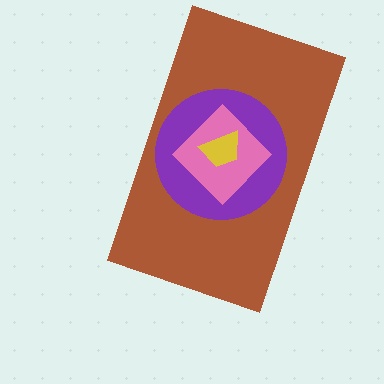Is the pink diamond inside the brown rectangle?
Yes.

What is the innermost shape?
The yellow trapezoid.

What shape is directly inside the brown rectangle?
The purple circle.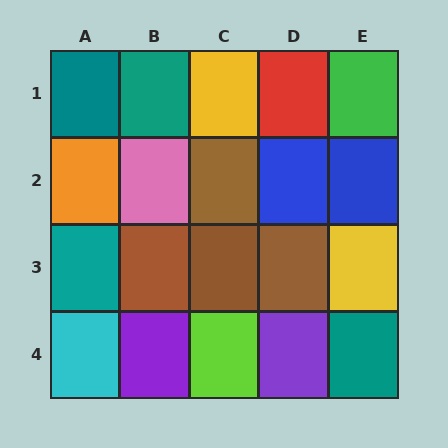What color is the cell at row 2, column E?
Blue.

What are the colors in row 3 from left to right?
Teal, brown, brown, brown, yellow.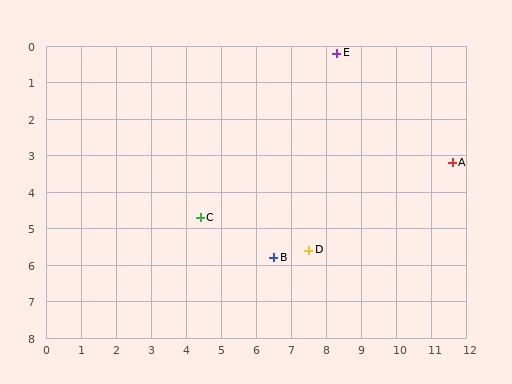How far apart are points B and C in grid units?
Points B and C are about 2.4 grid units apart.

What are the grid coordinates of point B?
Point B is at approximately (6.5, 5.8).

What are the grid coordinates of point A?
Point A is at approximately (11.6, 3.2).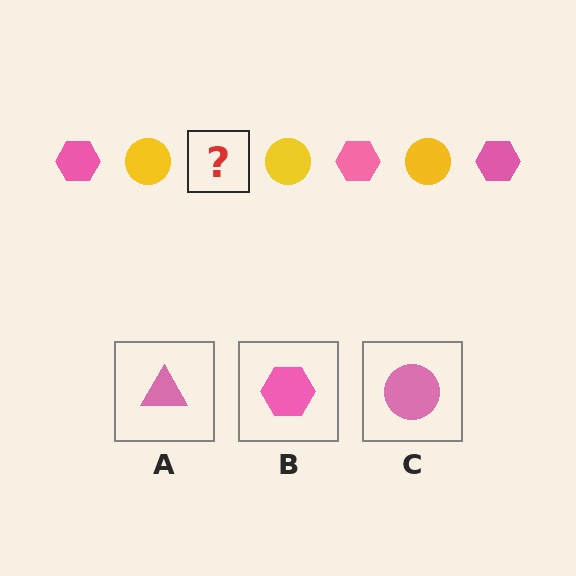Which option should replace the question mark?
Option B.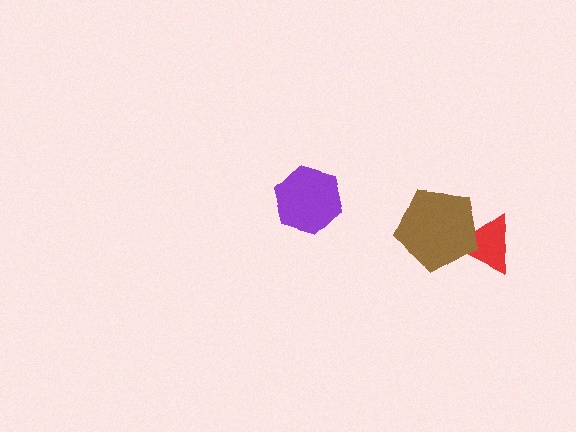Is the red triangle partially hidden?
Yes, it is partially covered by another shape.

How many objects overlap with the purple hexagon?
0 objects overlap with the purple hexagon.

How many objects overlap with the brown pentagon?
1 object overlaps with the brown pentagon.